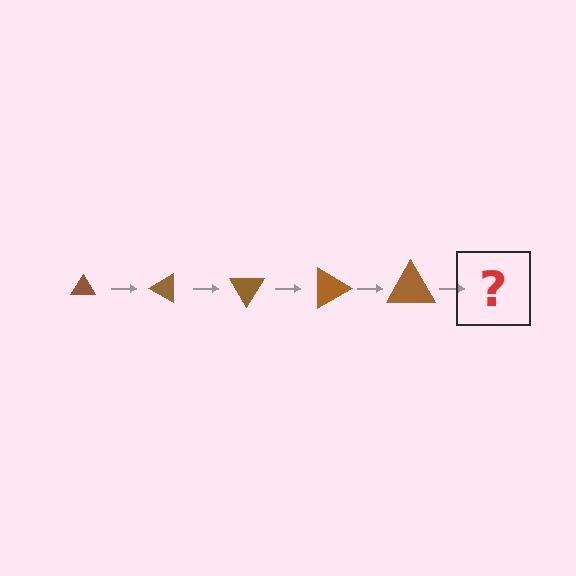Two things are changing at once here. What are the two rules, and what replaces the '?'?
The two rules are that the triangle grows larger each step and it rotates 30 degrees each step. The '?' should be a triangle, larger than the previous one and rotated 150 degrees from the start.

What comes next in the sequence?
The next element should be a triangle, larger than the previous one and rotated 150 degrees from the start.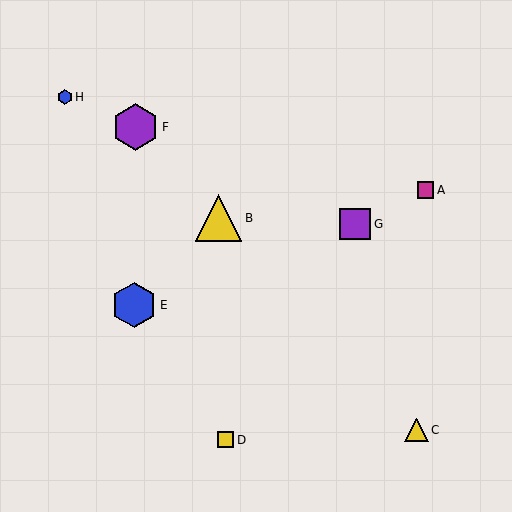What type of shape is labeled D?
Shape D is a yellow square.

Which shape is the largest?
The purple hexagon (labeled F) is the largest.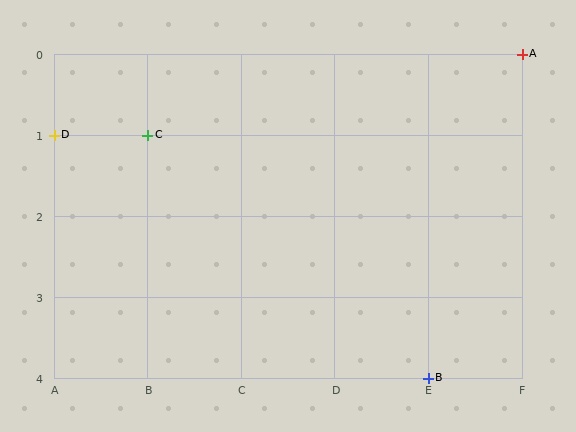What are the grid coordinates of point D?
Point D is at grid coordinates (A, 1).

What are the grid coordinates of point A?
Point A is at grid coordinates (F, 0).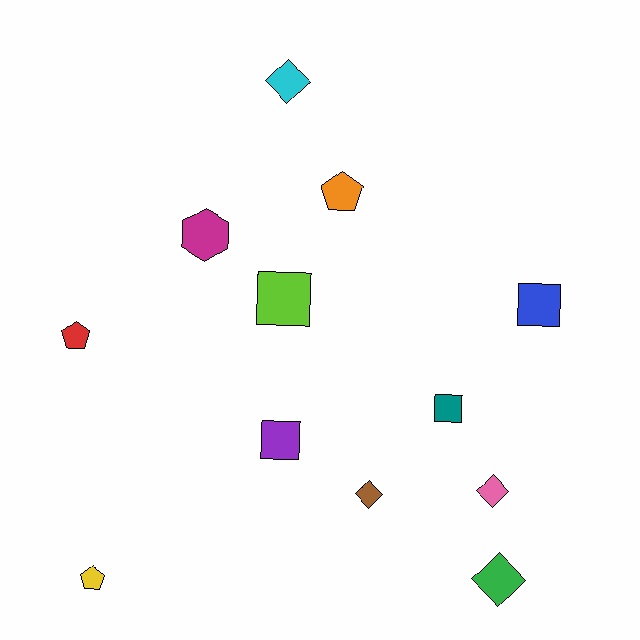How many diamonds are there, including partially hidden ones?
There are 4 diamonds.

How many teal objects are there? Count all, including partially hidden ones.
There is 1 teal object.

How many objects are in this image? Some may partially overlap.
There are 12 objects.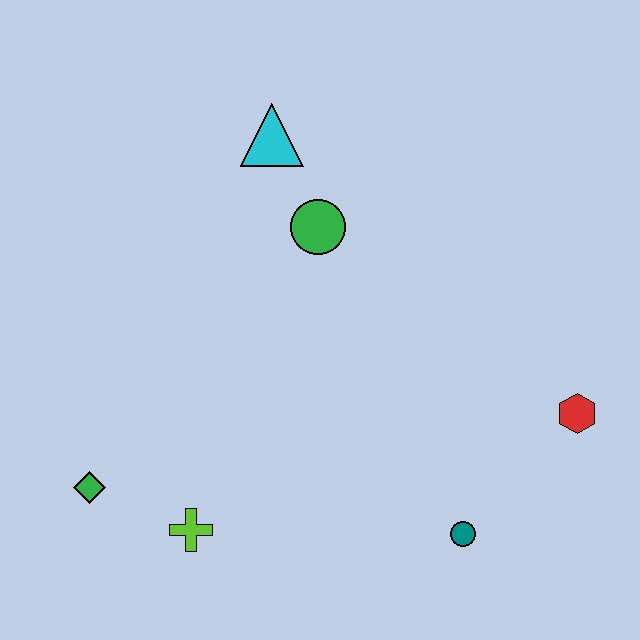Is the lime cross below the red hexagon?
Yes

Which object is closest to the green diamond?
The lime cross is closest to the green diamond.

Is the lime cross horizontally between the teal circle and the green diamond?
Yes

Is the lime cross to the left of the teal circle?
Yes